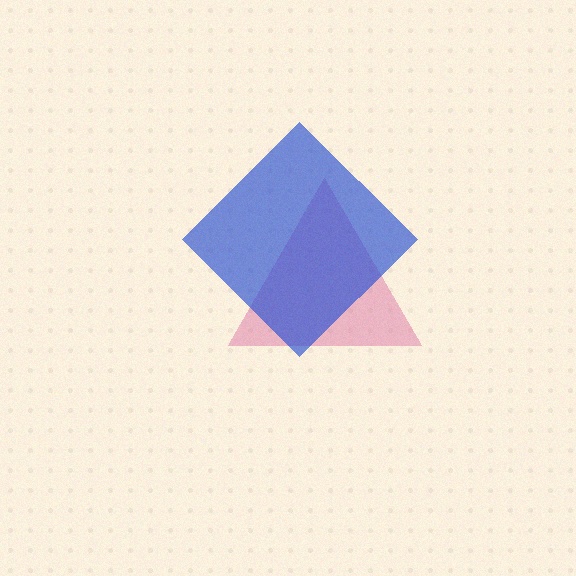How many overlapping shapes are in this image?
There are 2 overlapping shapes in the image.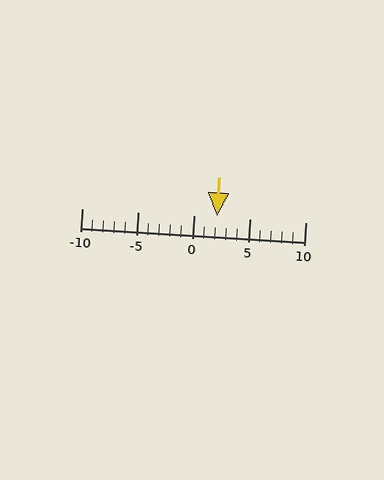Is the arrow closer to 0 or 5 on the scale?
The arrow is closer to 0.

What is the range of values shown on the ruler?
The ruler shows values from -10 to 10.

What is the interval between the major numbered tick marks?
The major tick marks are spaced 5 units apart.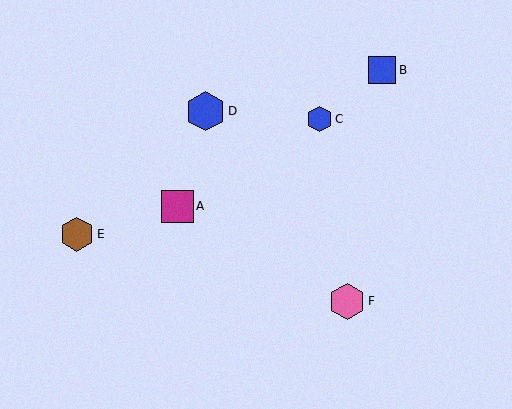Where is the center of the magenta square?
The center of the magenta square is at (178, 206).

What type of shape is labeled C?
Shape C is a blue hexagon.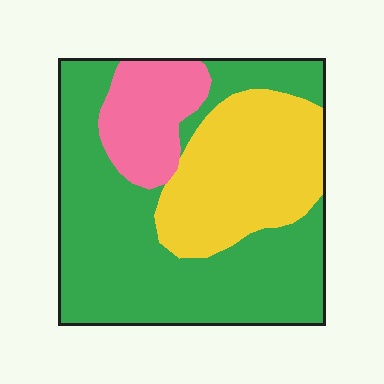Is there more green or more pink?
Green.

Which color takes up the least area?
Pink, at roughly 15%.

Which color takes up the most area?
Green, at roughly 55%.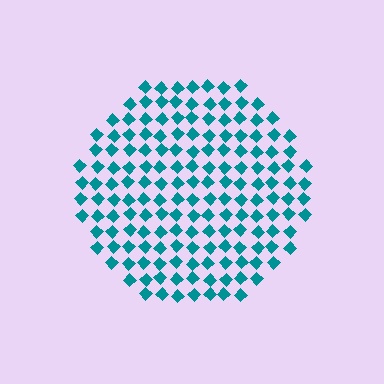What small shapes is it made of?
It is made of small diamonds.